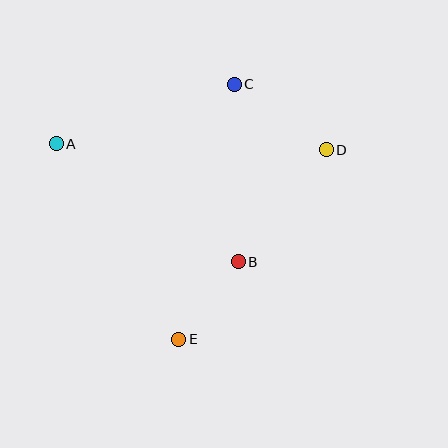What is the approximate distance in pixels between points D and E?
The distance between D and E is approximately 240 pixels.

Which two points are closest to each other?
Points B and E are closest to each other.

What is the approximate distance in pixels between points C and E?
The distance between C and E is approximately 261 pixels.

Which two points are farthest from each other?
Points A and D are farthest from each other.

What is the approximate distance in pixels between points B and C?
The distance between B and C is approximately 178 pixels.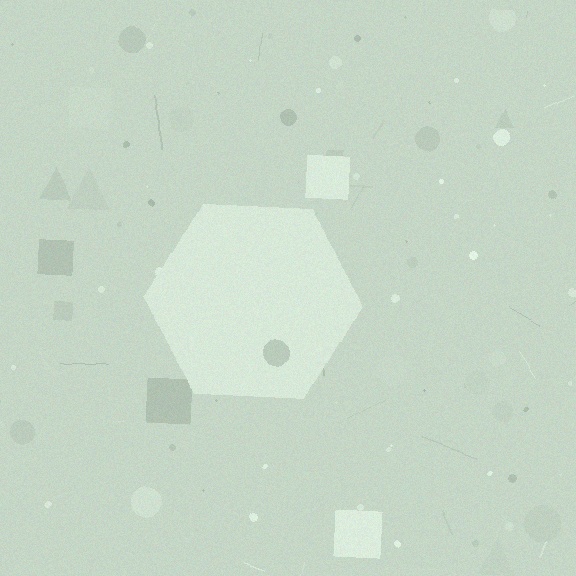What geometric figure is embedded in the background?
A hexagon is embedded in the background.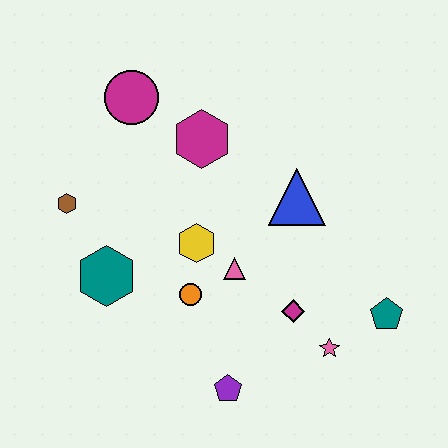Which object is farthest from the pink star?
The magenta circle is farthest from the pink star.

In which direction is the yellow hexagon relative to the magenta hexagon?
The yellow hexagon is below the magenta hexagon.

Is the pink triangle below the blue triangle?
Yes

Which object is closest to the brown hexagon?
The teal hexagon is closest to the brown hexagon.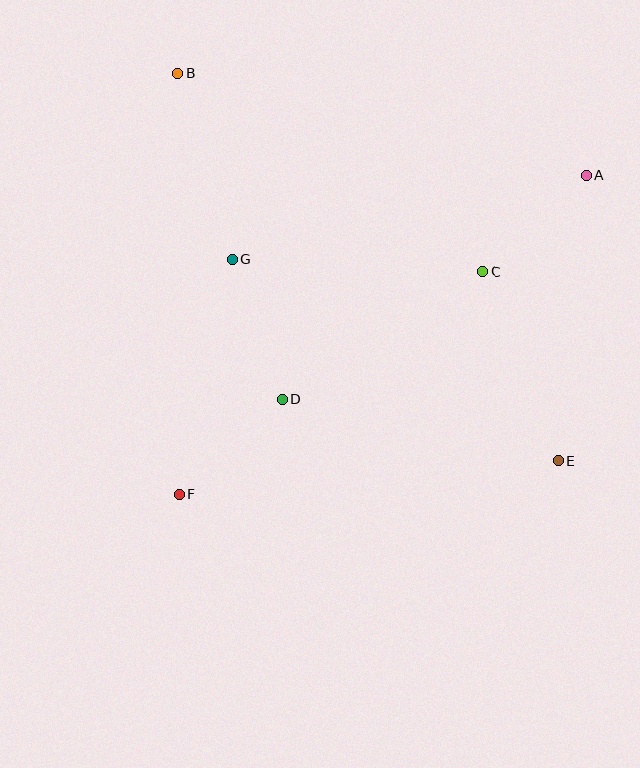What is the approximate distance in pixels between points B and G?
The distance between B and G is approximately 194 pixels.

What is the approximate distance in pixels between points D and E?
The distance between D and E is approximately 283 pixels.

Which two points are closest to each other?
Points D and F are closest to each other.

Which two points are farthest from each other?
Points B and E are farthest from each other.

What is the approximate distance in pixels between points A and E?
The distance between A and E is approximately 287 pixels.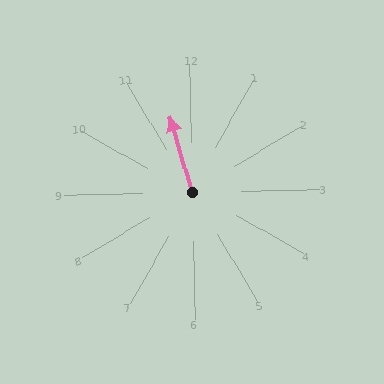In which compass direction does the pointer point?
North.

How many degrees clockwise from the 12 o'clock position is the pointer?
Approximately 345 degrees.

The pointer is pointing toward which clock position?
Roughly 11 o'clock.